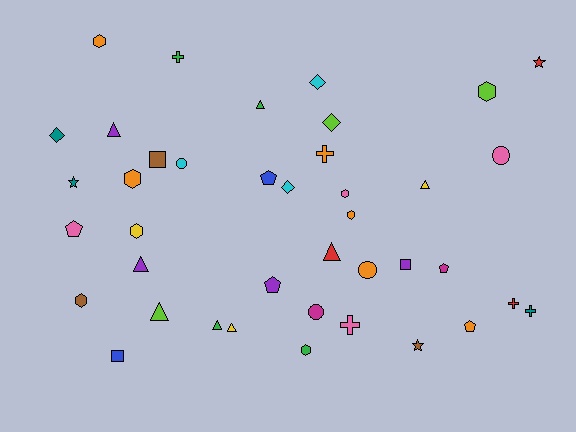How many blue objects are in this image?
There are 2 blue objects.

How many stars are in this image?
There are 3 stars.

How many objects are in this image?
There are 40 objects.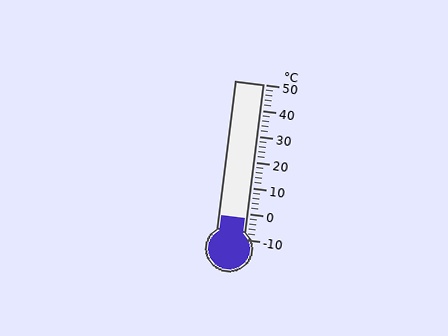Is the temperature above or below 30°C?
The temperature is below 30°C.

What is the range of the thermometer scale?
The thermometer scale ranges from -10°C to 50°C.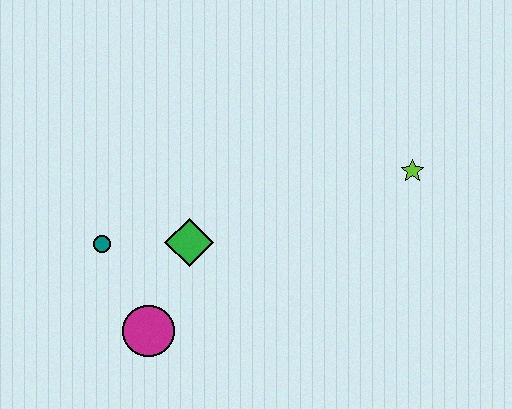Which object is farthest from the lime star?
The teal circle is farthest from the lime star.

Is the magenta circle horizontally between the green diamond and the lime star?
No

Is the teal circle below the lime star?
Yes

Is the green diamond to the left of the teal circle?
No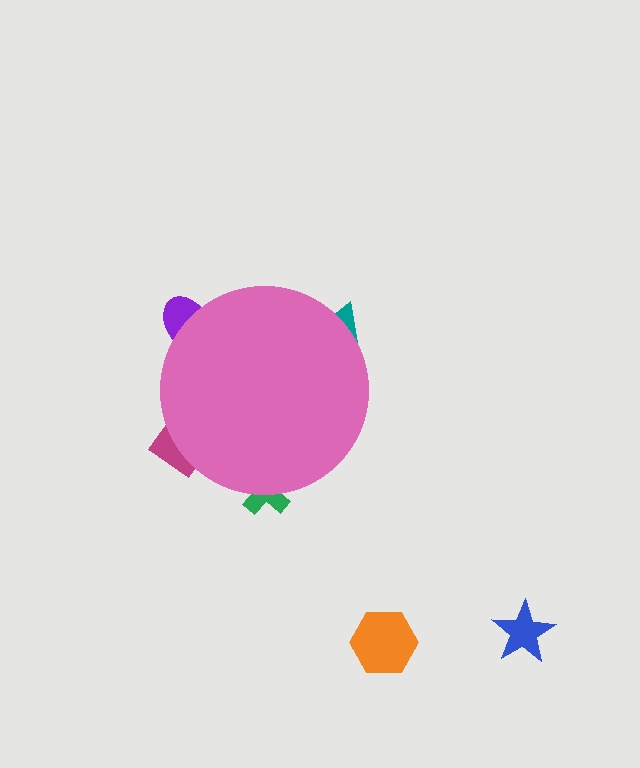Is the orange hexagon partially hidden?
No, the orange hexagon is fully visible.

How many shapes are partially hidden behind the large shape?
4 shapes are partially hidden.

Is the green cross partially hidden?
Yes, the green cross is partially hidden behind the pink circle.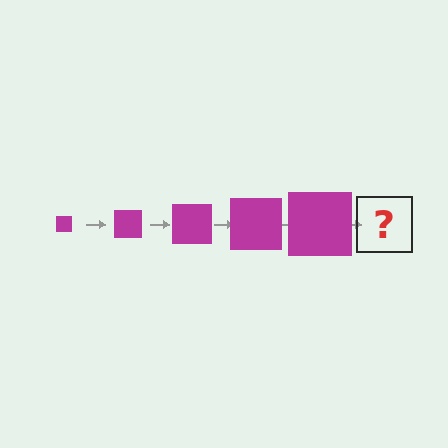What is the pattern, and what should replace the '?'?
The pattern is that the square gets progressively larger each step. The '?' should be a magenta square, larger than the previous one.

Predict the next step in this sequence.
The next step is a magenta square, larger than the previous one.